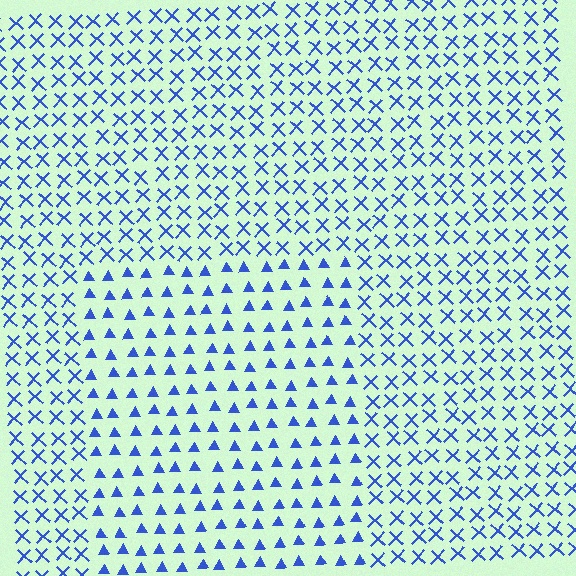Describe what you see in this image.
The image is filled with small blue elements arranged in a uniform grid. A rectangle-shaped region contains triangles, while the surrounding area contains X marks. The boundary is defined purely by the change in element shape.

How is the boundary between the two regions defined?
The boundary is defined by a change in element shape: triangles inside vs. X marks outside. All elements share the same color and spacing.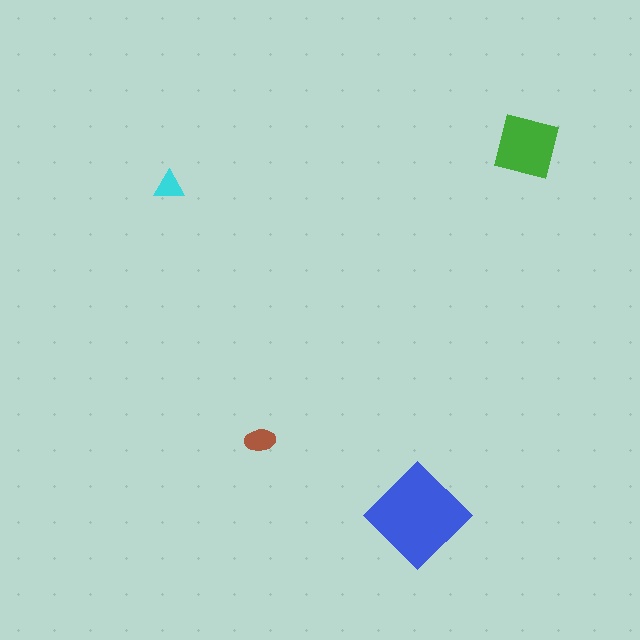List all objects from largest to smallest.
The blue diamond, the green square, the brown ellipse, the cyan triangle.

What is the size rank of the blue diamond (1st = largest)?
1st.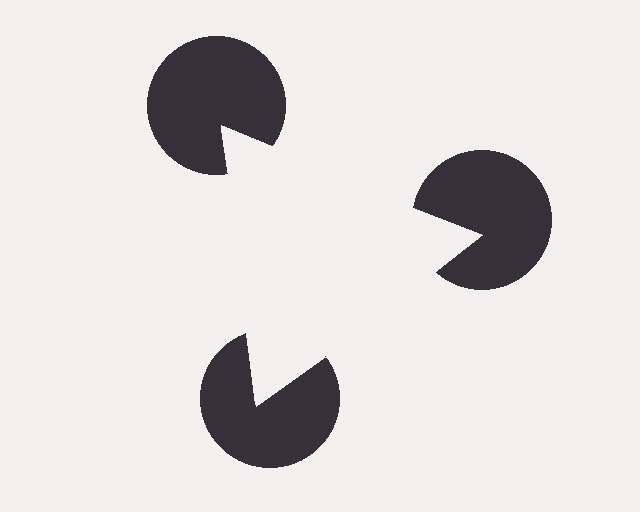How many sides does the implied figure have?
3 sides.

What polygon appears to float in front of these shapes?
An illusory triangle — its edges are inferred from the aligned wedge cuts in the pac-man discs, not physically drawn.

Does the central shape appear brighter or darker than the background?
It typically appears slightly brighter than the background, even though no actual brightness change is drawn.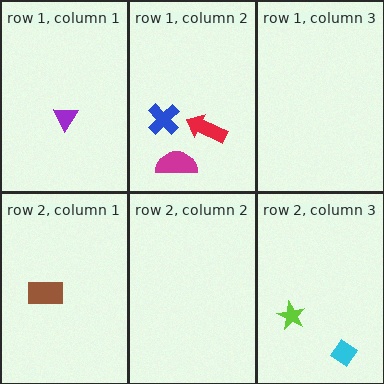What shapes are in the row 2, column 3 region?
The lime star, the cyan diamond.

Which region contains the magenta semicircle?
The row 1, column 2 region.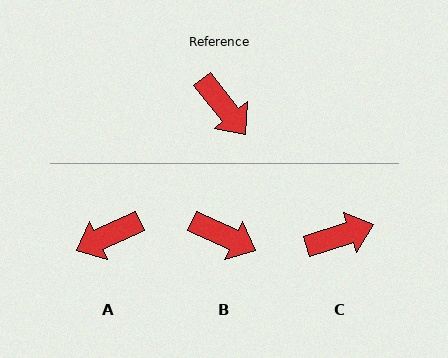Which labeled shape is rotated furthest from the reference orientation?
A, about 103 degrees away.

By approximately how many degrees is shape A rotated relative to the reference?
Approximately 103 degrees clockwise.